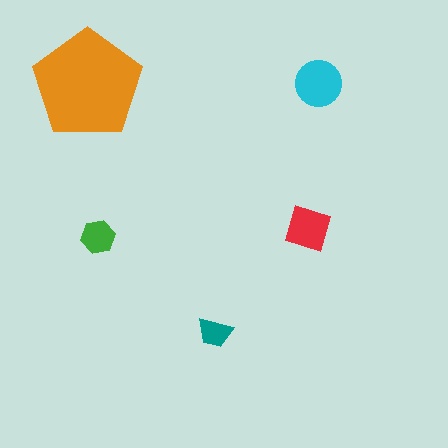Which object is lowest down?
The teal trapezoid is bottommost.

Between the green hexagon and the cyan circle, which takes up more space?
The cyan circle.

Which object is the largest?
The orange pentagon.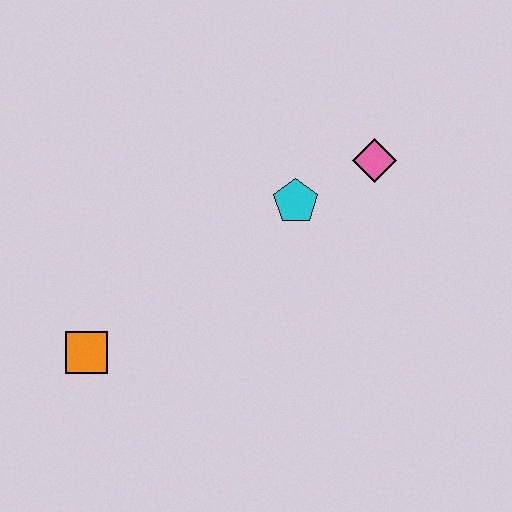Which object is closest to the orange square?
The cyan pentagon is closest to the orange square.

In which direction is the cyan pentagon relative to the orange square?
The cyan pentagon is to the right of the orange square.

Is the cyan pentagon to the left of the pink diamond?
Yes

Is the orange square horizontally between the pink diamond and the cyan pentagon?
No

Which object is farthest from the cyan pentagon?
The orange square is farthest from the cyan pentagon.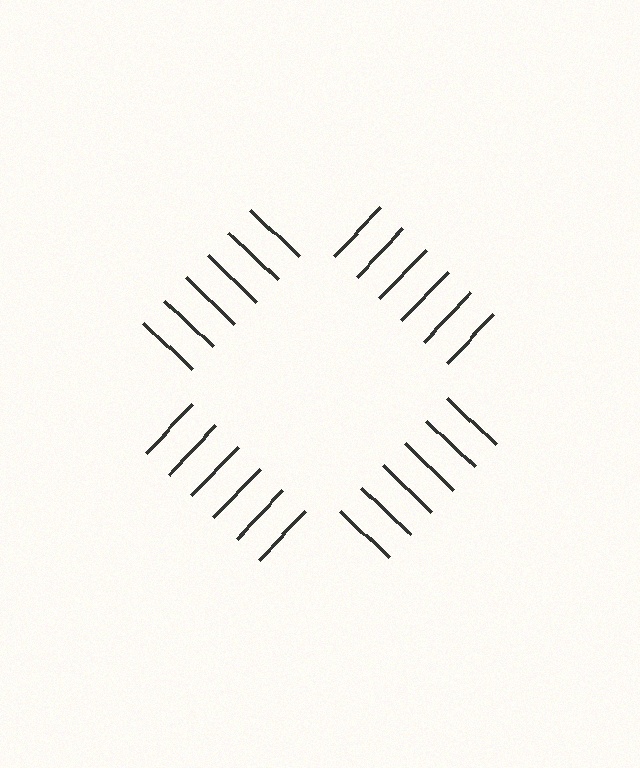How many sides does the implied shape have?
4 sides — the line-ends trace a square.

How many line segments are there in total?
24 — 6 along each of the 4 edges.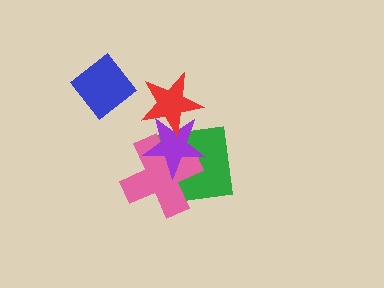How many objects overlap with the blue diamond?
0 objects overlap with the blue diamond.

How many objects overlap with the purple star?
3 objects overlap with the purple star.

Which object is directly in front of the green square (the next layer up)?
The pink cross is directly in front of the green square.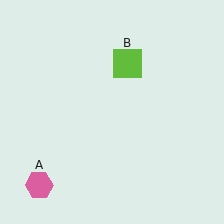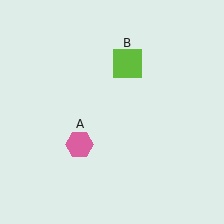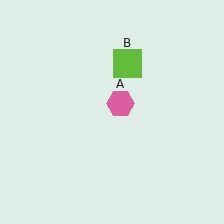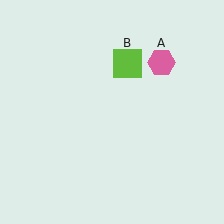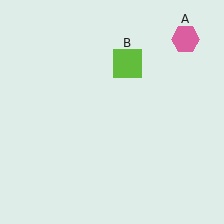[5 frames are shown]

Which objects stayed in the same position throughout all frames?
Lime square (object B) remained stationary.